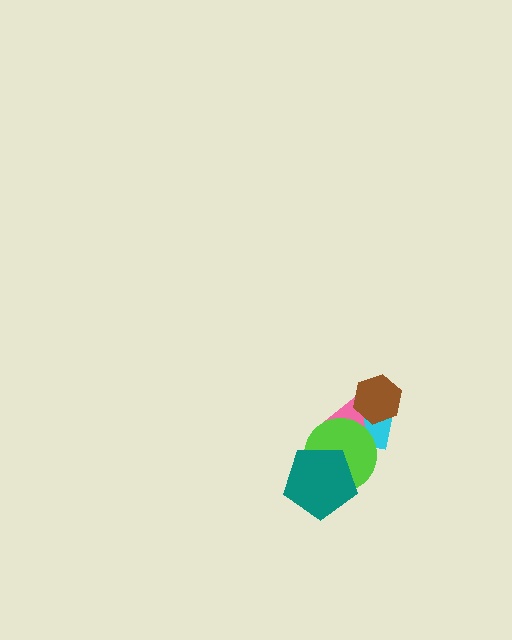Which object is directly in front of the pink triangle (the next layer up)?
The brown hexagon is directly in front of the pink triangle.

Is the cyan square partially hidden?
Yes, it is partially covered by another shape.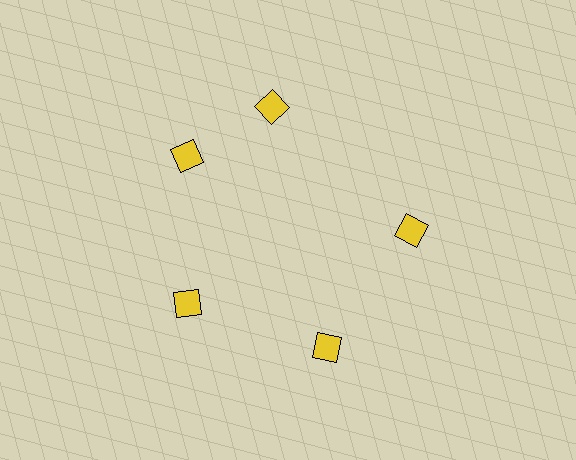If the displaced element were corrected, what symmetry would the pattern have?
It would have 5-fold rotational symmetry — the pattern would map onto itself every 72 degrees.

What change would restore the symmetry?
The symmetry would be restored by rotating it back into even spacing with its neighbors so that all 5 diamonds sit at equal angles and equal distance from the center.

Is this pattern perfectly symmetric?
No. The 5 yellow diamonds are arranged in a ring, but one element near the 1 o'clock position is rotated out of alignment along the ring, breaking the 5-fold rotational symmetry.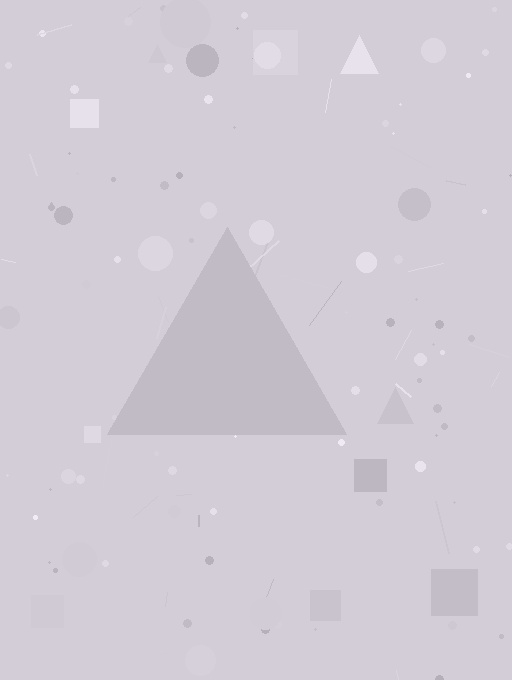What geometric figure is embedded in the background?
A triangle is embedded in the background.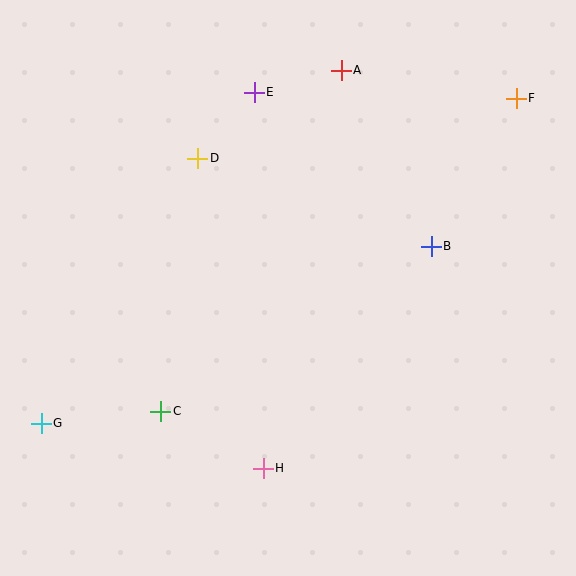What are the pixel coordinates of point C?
Point C is at (161, 411).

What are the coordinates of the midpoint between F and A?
The midpoint between F and A is at (429, 84).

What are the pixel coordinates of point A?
Point A is at (341, 70).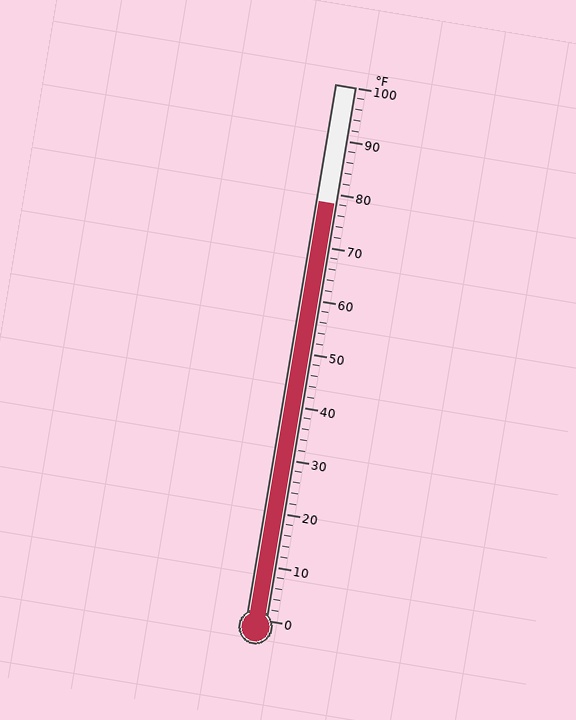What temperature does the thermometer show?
The thermometer shows approximately 78°F.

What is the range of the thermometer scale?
The thermometer scale ranges from 0°F to 100°F.